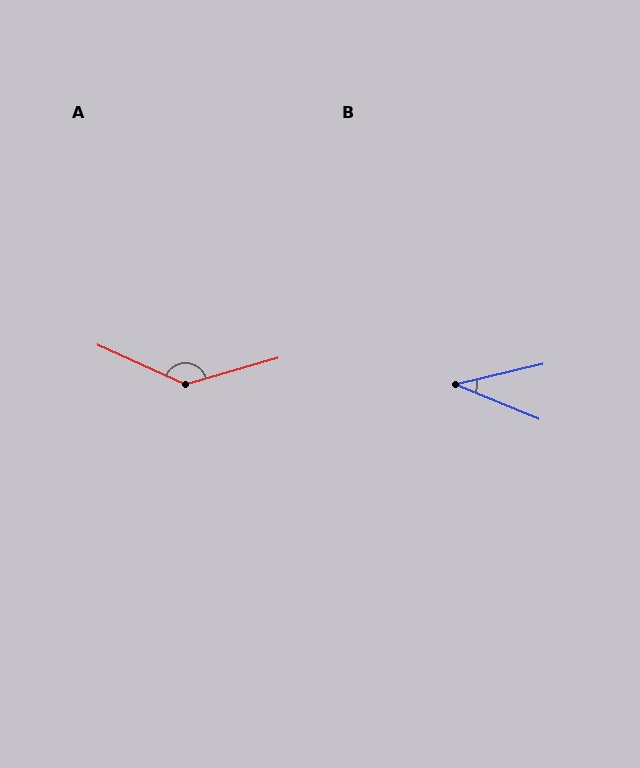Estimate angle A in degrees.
Approximately 140 degrees.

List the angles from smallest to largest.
B (35°), A (140°).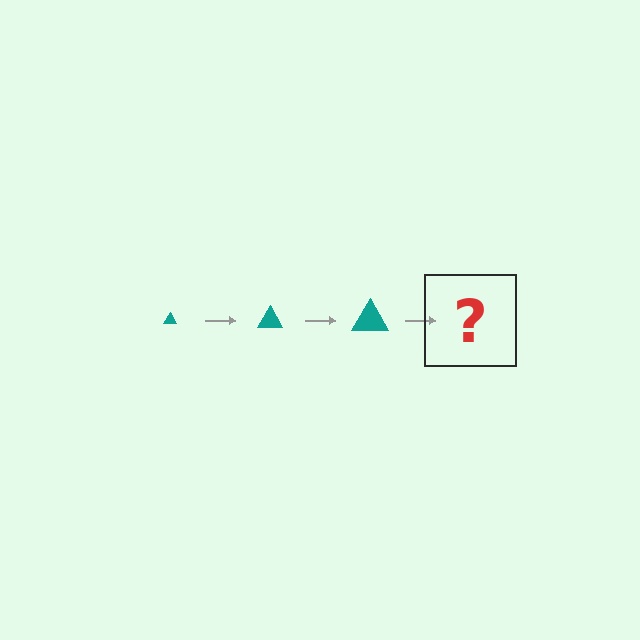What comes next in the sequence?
The next element should be a teal triangle, larger than the previous one.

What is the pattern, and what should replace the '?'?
The pattern is that the triangle gets progressively larger each step. The '?' should be a teal triangle, larger than the previous one.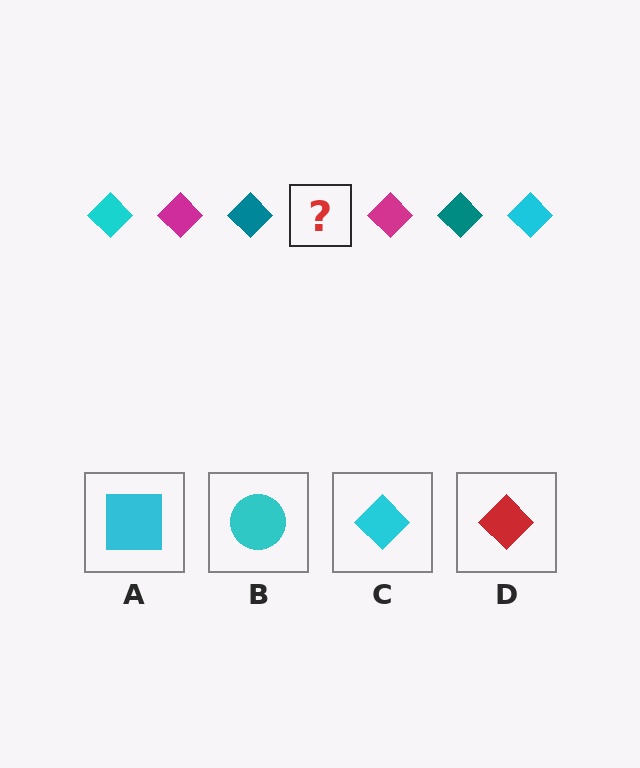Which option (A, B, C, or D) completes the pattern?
C.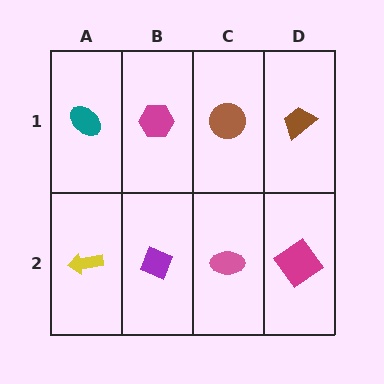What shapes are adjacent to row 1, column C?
A pink ellipse (row 2, column C), a magenta hexagon (row 1, column B), a brown trapezoid (row 1, column D).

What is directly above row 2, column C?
A brown circle.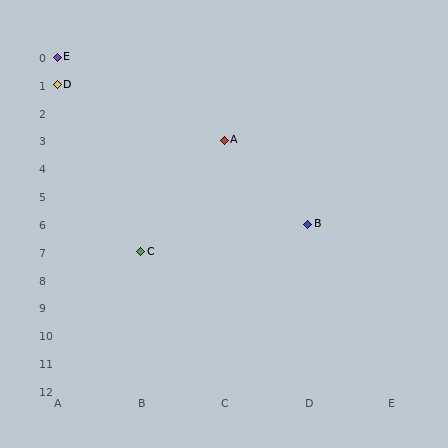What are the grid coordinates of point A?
Point A is at grid coordinates (C, 3).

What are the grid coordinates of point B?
Point B is at grid coordinates (D, 6).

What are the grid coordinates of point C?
Point C is at grid coordinates (B, 7).